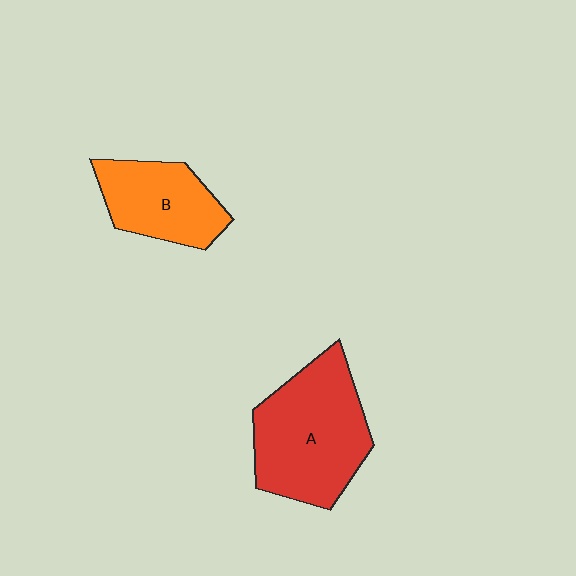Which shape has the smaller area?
Shape B (orange).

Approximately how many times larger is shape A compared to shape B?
Approximately 1.6 times.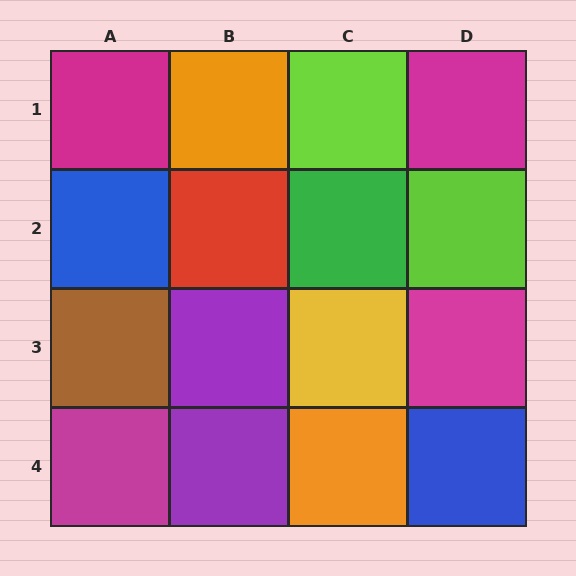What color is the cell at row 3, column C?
Yellow.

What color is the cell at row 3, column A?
Brown.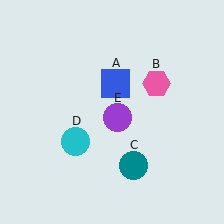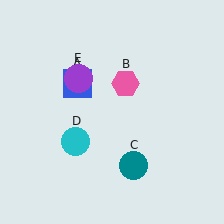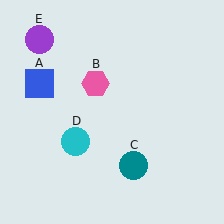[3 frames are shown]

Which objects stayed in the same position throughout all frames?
Teal circle (object C) and cyan circle (object D) remained stationary.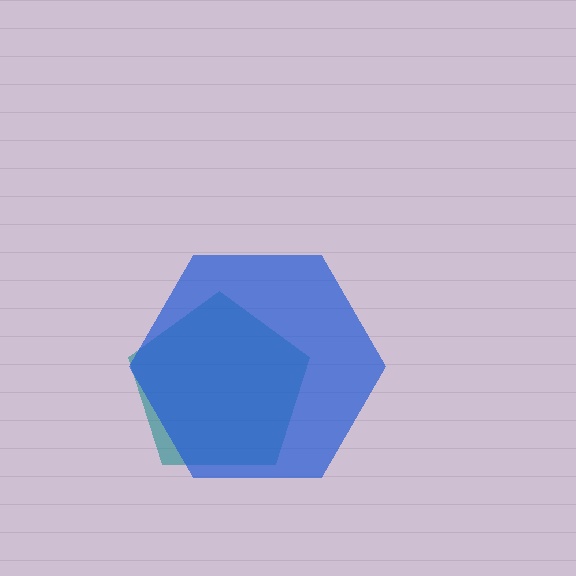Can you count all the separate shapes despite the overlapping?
Yes, there are 2 separate shapes.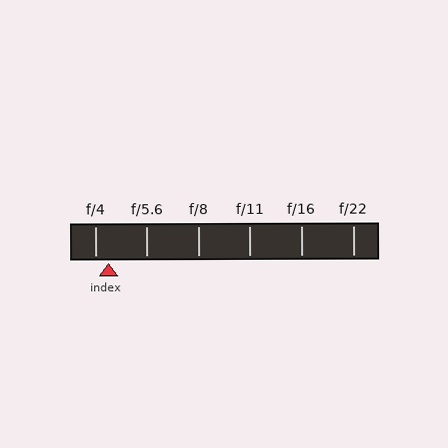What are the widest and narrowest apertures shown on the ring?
The widest aperture shown is f/4 and the narrowest is f/22.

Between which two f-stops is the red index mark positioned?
The index mark is between f/4 and f/5.6.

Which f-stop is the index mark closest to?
The index mark is closest to f/4.